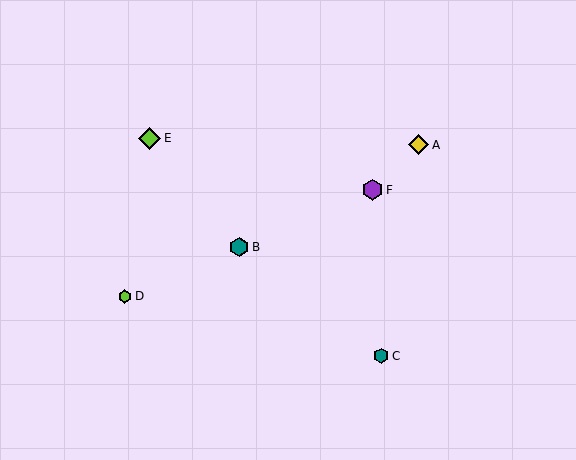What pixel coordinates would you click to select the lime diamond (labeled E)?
Click at (150, 138) to select the lime diamond E.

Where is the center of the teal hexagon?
The center of the teal hexagon is at (239, 247).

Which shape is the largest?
The lime diamond (labeled E) is the largest.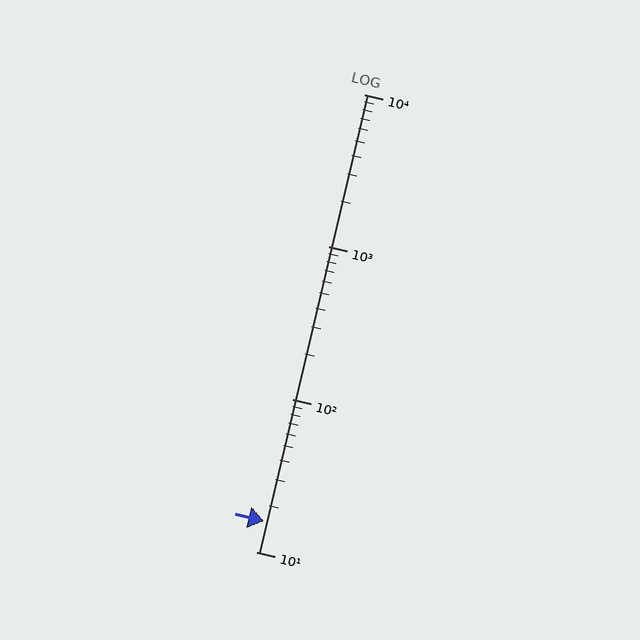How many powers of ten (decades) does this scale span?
The scale spans 3 decades, from 10 to 10000.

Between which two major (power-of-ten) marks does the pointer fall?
The pointer is between 10 and 100.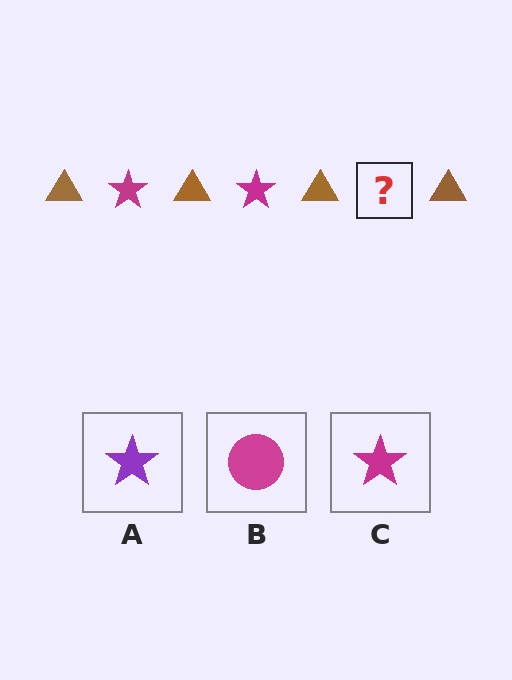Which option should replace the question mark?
Option C.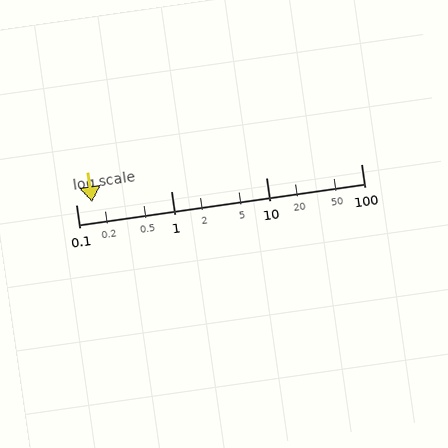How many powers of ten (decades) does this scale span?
The scale spans 3 decades, from 0.1 to 100.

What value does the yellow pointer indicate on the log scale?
The pointer indicates approximately 0.15.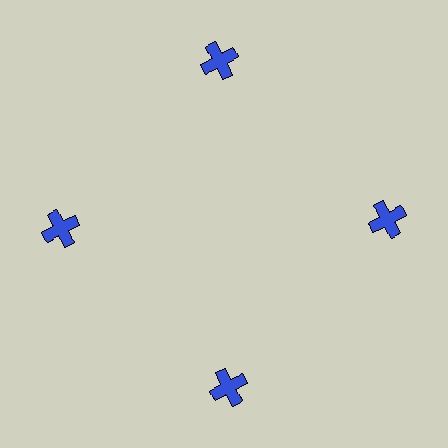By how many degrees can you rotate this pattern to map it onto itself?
The pattern maps onto itself every 90 degrees of rotation.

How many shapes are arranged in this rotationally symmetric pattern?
There are 4 shapes, arranged in 4 groups of 1.